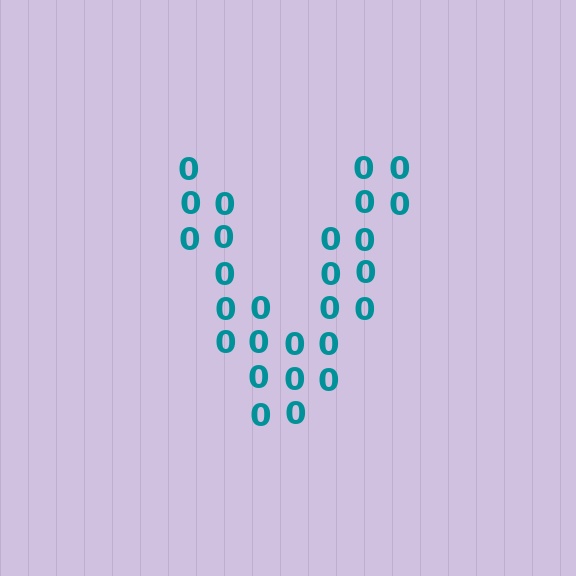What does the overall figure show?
The overall figure shows the letter V.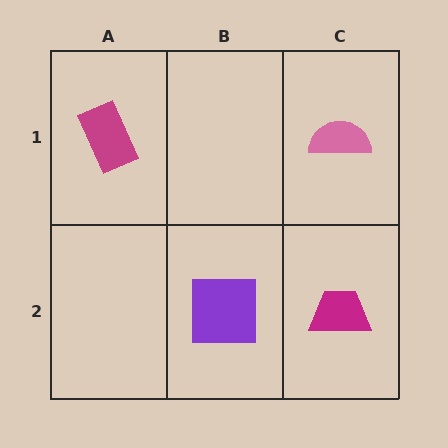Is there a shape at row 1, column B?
No, that cell is empty.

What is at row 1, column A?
A magenta rectangle.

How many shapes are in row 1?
2 shapes.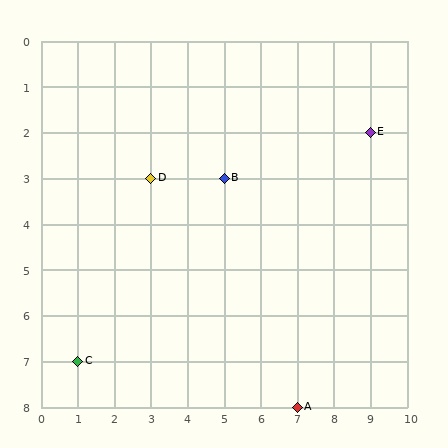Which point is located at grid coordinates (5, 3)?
Point B is at (5, 3).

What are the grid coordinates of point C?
Point C is at grid coordinates (1, 7).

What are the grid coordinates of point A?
Point A is at grid coordinates (7, 8).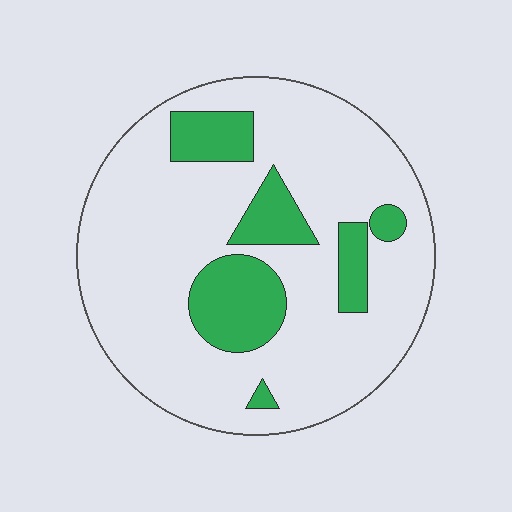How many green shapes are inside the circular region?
6.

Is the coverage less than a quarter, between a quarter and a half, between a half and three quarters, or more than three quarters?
Less than a quarter.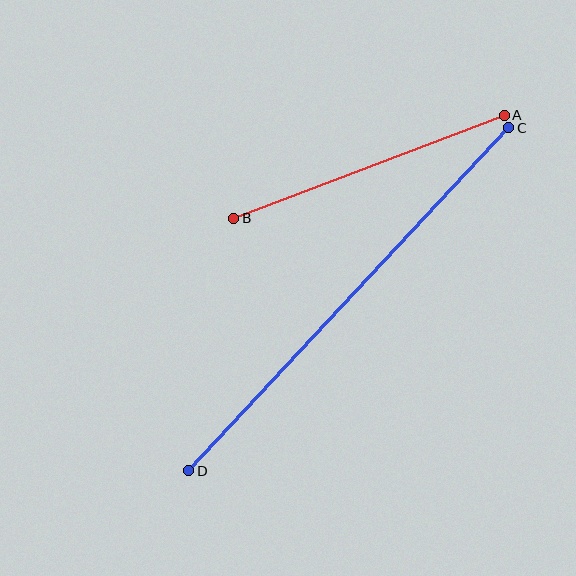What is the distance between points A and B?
The distance is approximately 290 pixels.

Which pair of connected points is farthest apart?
Points C and D are farthest apart.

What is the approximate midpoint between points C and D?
The midpoint is at approximately (349, 299) pixels.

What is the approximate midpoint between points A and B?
The midpoint is at approximately (369, 167) pixels.